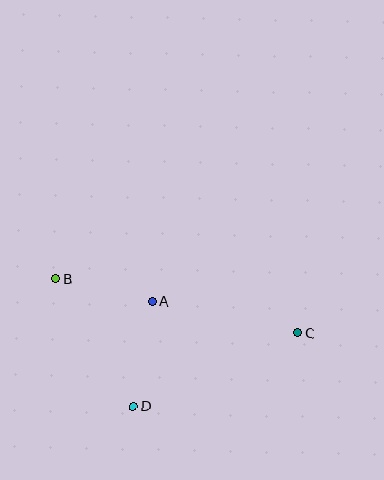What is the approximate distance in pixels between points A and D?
The distance between A and D is approximately 107 pixels.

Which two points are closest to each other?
Points A and B are closest to each other.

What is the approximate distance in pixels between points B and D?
The distance between B and D is approximately 149 pixels.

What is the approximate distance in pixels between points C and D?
The distance between C and D is approximately 180 pixels.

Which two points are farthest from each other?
Points B and C are farthest from each other.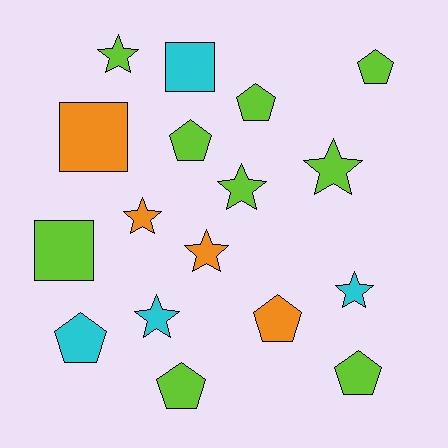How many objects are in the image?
There are 17 objects.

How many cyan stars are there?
There are 2 cyan stars.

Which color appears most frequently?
Lime, with 9 objects.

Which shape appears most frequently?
Pentagon, with 7 objects.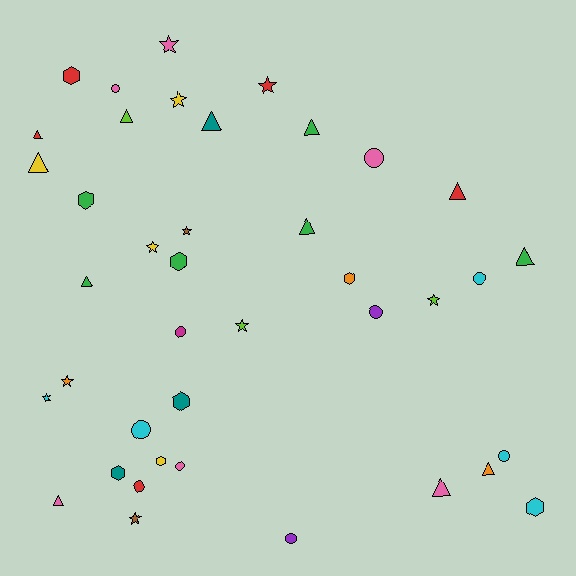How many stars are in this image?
There are 10 stars.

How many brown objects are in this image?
There are 2 brown objects.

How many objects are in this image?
There are 40 objects.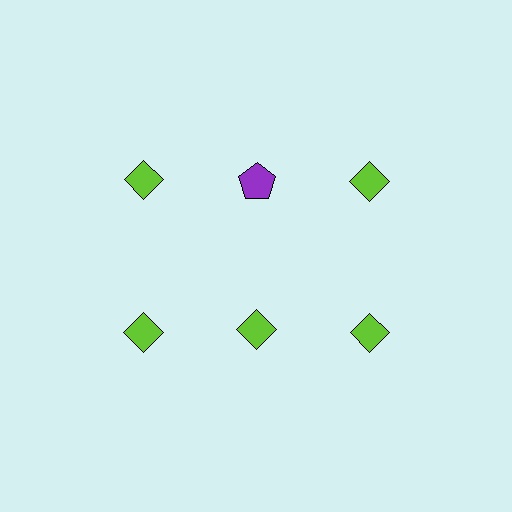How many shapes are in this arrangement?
There are 6 shapes arranged in a grid pattern.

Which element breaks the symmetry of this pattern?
The purple pentagon in the top row, second from left column breaks the symmetry. All other shapes are lime diamonds.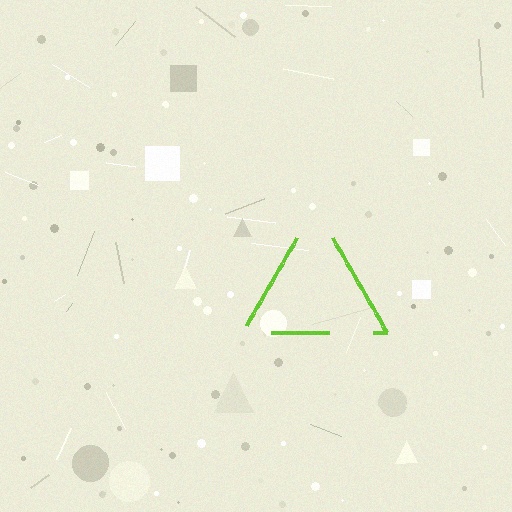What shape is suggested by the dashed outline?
The dashed outline suggests a triangle.